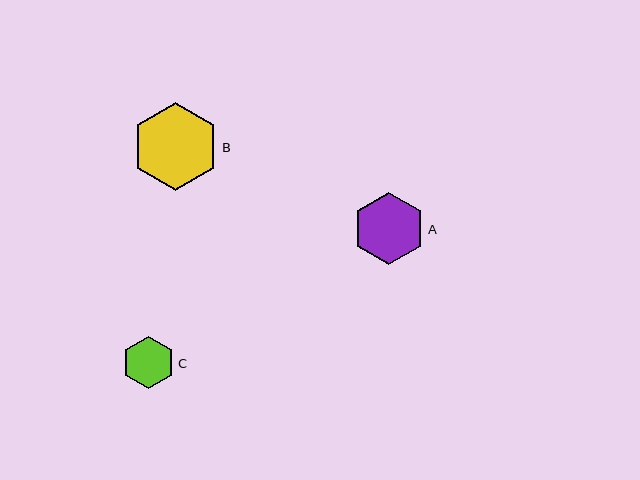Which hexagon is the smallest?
Hexagon C is the smallest with a size of approximately 52 pixels.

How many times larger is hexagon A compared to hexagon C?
Hexagon A is approximately 1.4 times the size of hexagon C.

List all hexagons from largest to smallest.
From largest to smallest: B, A, C.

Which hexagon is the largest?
Hexagon B is the largest with a size of approximately 88 pixels.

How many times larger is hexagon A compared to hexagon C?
Hexagon A is approximately 1.4 times the size of hexagon C.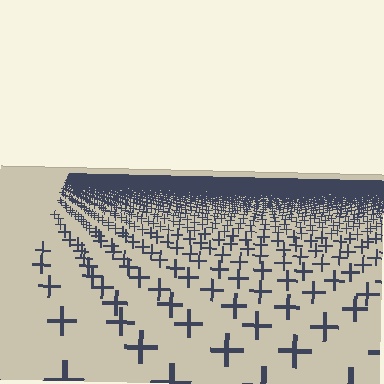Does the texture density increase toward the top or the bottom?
Density increases toward the top.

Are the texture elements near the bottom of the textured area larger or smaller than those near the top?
Larger. Near the bottom, elements are closer to the viewer and appear at a bigger on-screen size.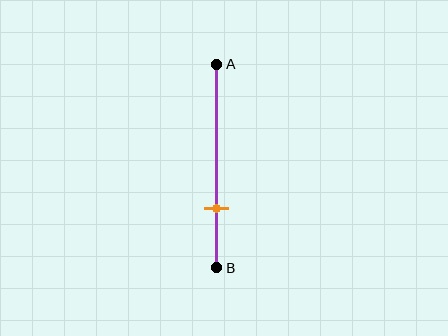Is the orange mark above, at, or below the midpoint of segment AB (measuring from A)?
The orange mark is below the midpoint of segment AB.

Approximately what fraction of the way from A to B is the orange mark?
The orange mark is approximately 70% of the way from A to B.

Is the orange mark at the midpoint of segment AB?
No, the mark is at about 70% from A, not at the 50% midpoint.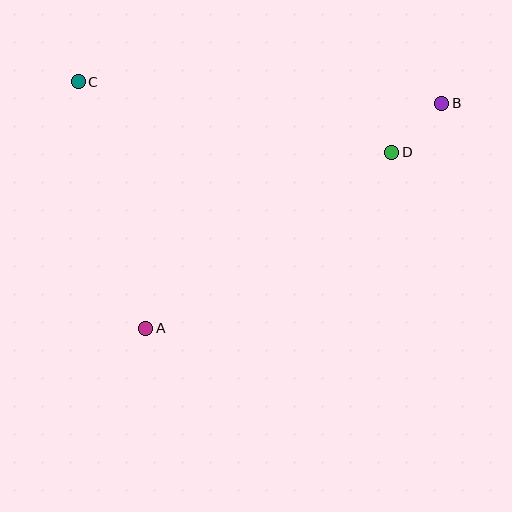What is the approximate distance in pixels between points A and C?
The distance between A and C is approximately 256 pixels.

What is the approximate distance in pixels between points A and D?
The distance between A and D is approximately 303 pixels.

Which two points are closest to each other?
Points B and D are closest to each other.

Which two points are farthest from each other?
Points A and B are farthest from each other.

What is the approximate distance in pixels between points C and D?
The distance between C and D is approximately 322 pixels.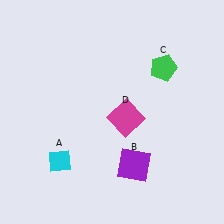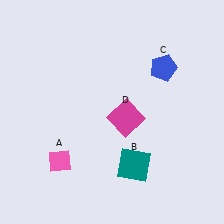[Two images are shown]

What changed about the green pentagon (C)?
In Image 1, C is green. In Image 2, it changed to blue.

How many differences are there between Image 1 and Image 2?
There are 3 differences between the two images.